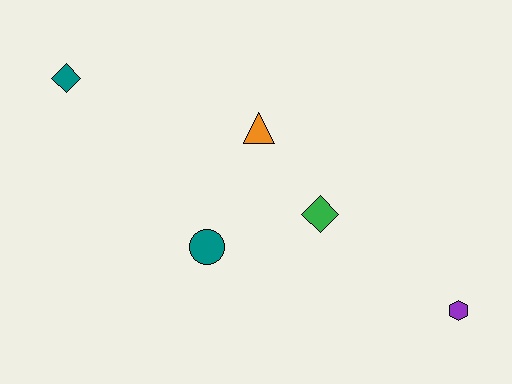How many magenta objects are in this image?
There are no magenta objects.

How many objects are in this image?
There are 5 objects.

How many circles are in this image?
There is 1 circle.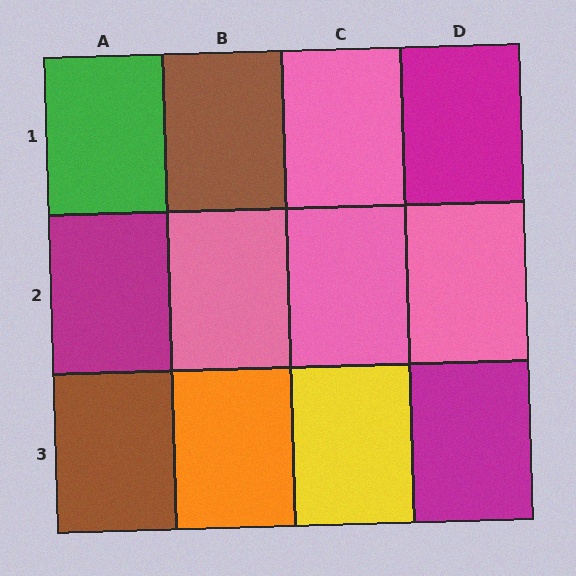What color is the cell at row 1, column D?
Magenta.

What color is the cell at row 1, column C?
Pink.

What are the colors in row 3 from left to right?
Brown, orange, yellow, magenta.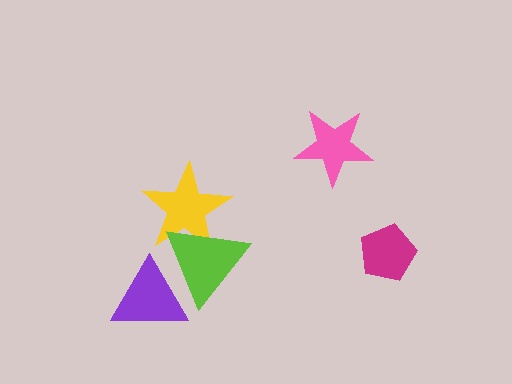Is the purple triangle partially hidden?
Yes, it is partially covered by another shape.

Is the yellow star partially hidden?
Yes, it is partially covered by another shape.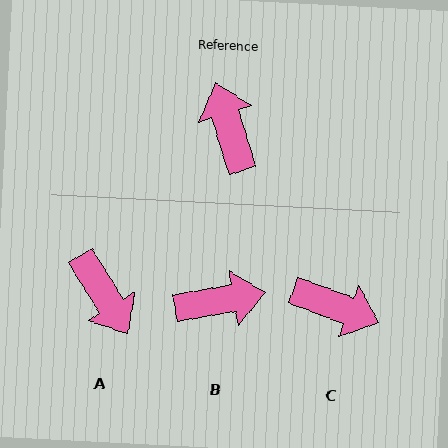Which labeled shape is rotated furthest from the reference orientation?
A, about 166 degrees away.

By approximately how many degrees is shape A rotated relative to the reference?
Approximately 166 degrees clockwise.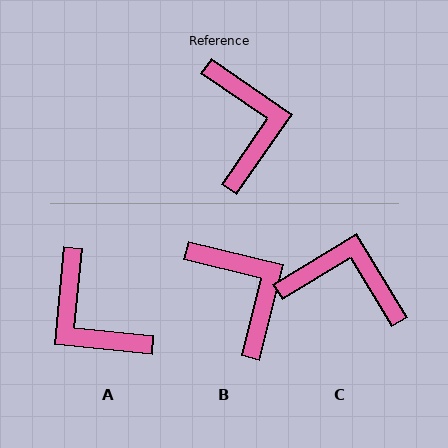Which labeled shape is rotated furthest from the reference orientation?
A, about 151 degrees away.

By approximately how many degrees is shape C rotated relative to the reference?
Approximately 66 degrees counter-clockwise.